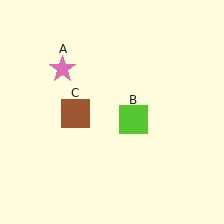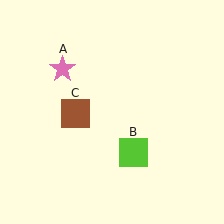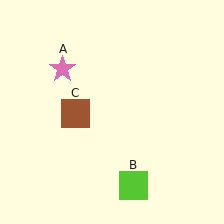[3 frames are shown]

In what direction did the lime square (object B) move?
The lime square (object B) moved down.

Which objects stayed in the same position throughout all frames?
Pink star (object A) and brown square (object C) remained stationary.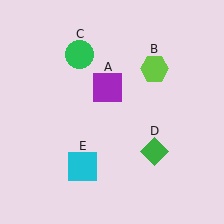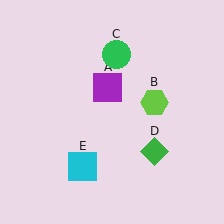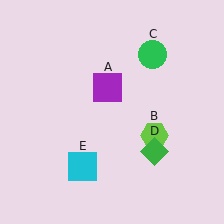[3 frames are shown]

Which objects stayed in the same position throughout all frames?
Purple square (object A) and green diamond (object D) and cyan square (object E) remained stationary.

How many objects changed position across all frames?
2 objects changed position: lime hexagon (object B), green circle (object C).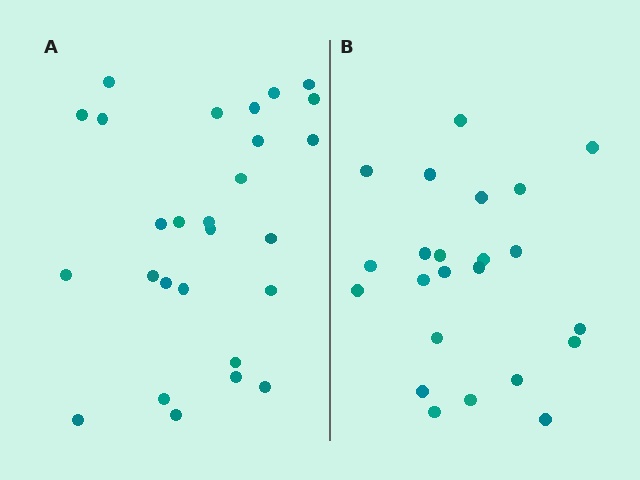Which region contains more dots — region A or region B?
Region A (the left region) has more dots.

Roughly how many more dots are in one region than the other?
Region A has about 4 more dots than region B.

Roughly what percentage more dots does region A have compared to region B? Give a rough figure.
About 15% more.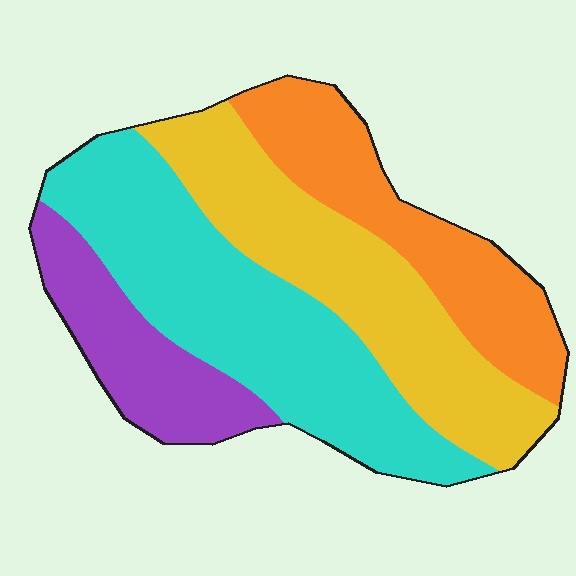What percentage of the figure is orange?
Orange takes up about one fifth (1/5) of the figure.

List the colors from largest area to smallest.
From largest to smallest: cyan, yellow, orange, purple.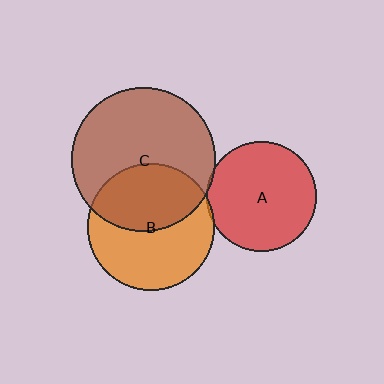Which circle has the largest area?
Circle C (brown).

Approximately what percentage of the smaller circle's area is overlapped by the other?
Approximately 5%.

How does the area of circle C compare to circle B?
Approximately 1.3 times.